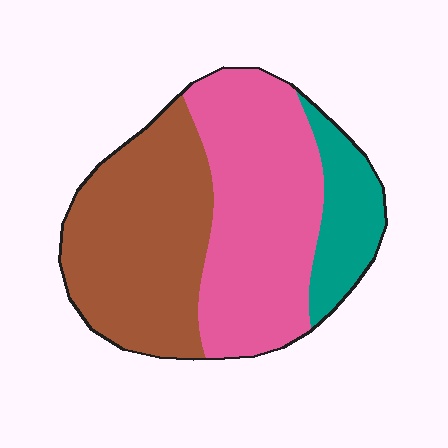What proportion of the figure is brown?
Brown covers about 40% of the figure.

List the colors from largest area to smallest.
From largest to smallest: pink, brown, teal.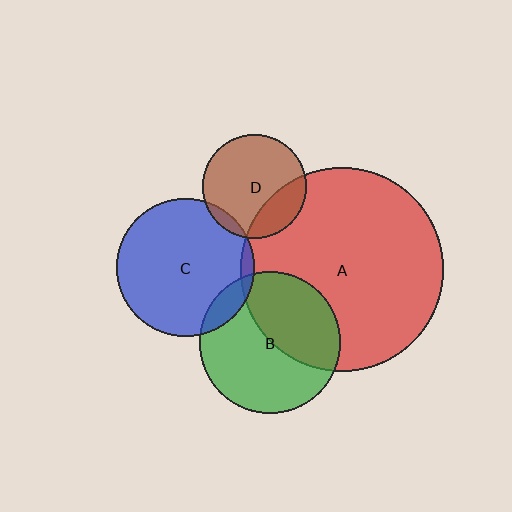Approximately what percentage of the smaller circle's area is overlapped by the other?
Approximately 40%.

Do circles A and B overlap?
Yes.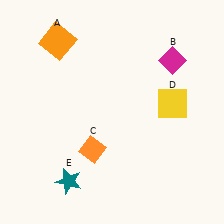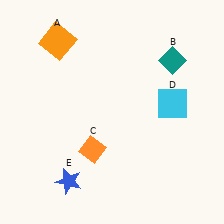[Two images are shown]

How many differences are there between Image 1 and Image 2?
There are 3 differences between the two images.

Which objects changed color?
B changed from magenta to teal. D changed from yellow to cyan. E changed from teal to blue.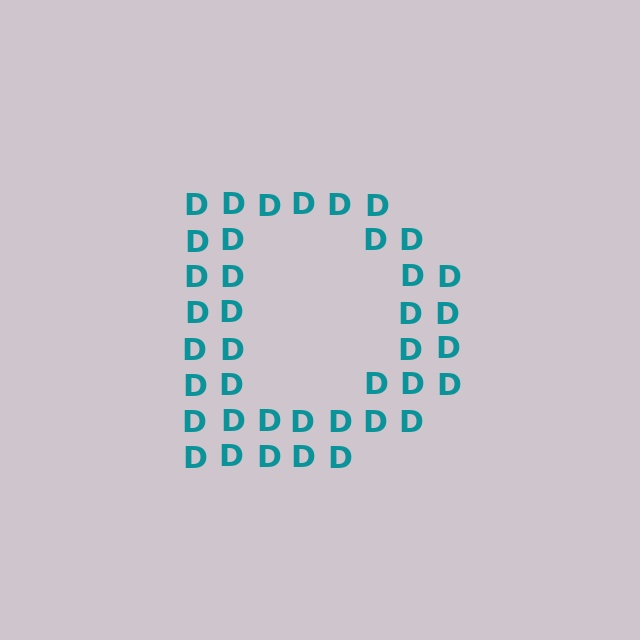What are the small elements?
The small elements are letter D's.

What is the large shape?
The large shape is the letter D.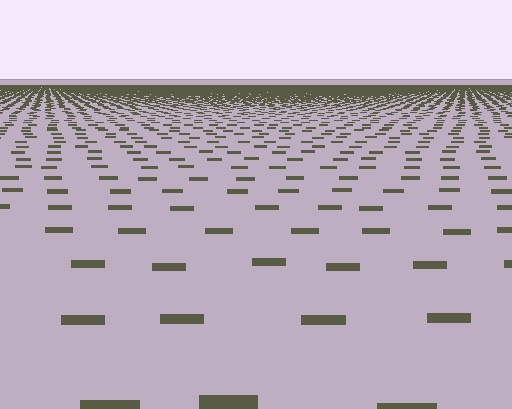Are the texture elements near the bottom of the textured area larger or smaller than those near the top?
Larger. Near the bottom, elements are closer to the viewer and appear at a bigger on-screen size.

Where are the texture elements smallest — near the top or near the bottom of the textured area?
Near the top.